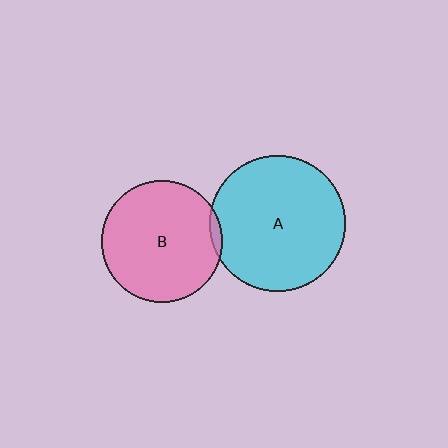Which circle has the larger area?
Circle A (cyan).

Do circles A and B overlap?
Yes.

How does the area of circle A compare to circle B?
Approximately 1.3 times.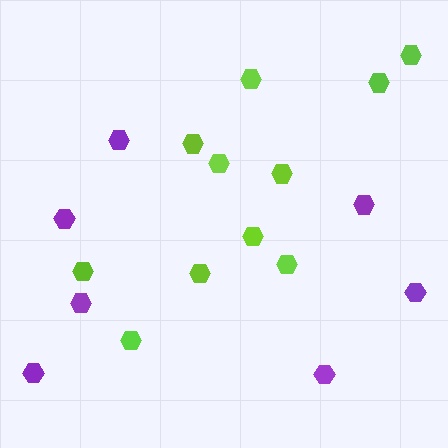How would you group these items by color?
There are 2 groups: one group of lime hexagons (11) and one group of purple hexagons (7).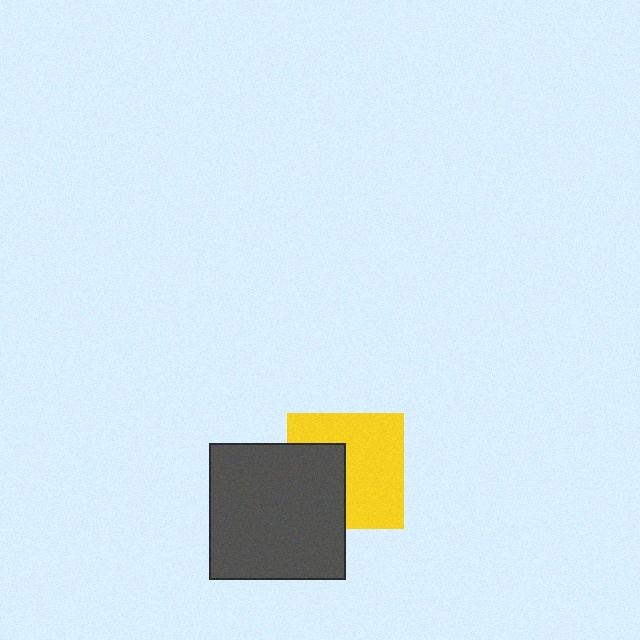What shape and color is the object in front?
The object in front is a dark gray square.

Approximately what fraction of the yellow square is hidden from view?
Roughly 37% of the yellow square is hidden behind the dark gray square.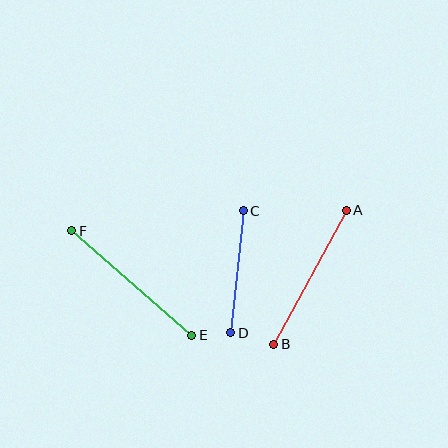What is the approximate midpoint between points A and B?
The midpoint is at approximately (310, 277) pixels.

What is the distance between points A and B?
The distance is approximately 152 pixels.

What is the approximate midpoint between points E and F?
The midpoint is at approximately (132, 283) pixels.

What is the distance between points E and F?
The distance is approximately 159 pixels.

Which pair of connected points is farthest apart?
Points E and F are farthest apart.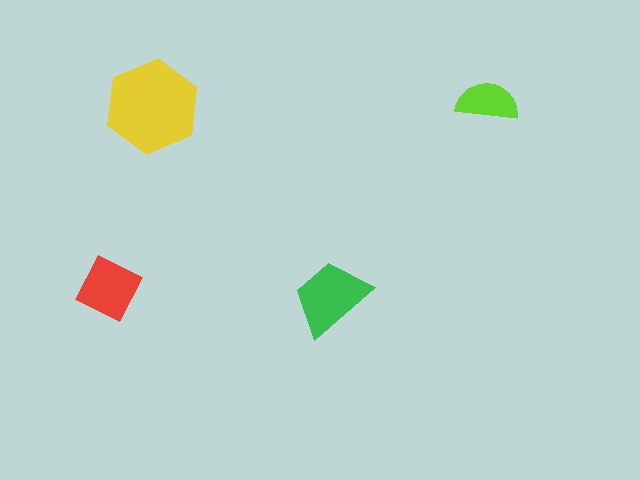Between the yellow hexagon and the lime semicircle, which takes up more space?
The yellow hexagon.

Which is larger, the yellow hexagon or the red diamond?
The yellow hexagon.